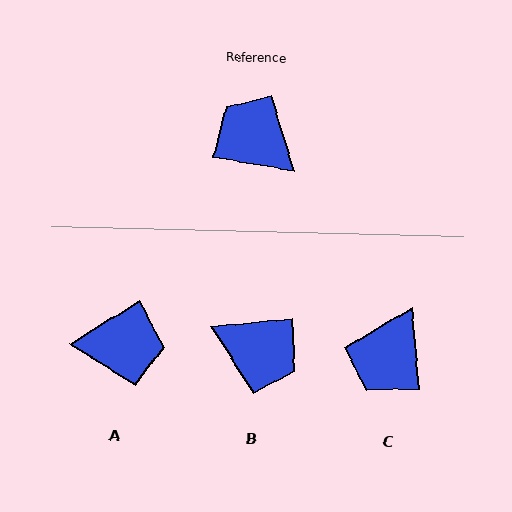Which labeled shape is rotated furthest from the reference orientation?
B, about 165 degrees away.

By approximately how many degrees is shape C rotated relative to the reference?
Approximately 104 degrees counter-clockwise.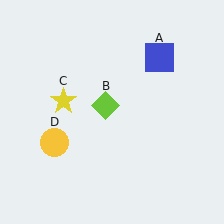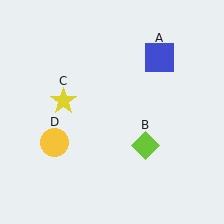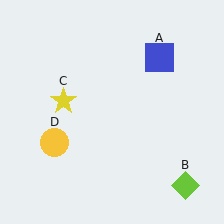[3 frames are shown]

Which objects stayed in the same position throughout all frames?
Blue square (object A) and yellow star (object C) and yellow circle (object D) remained stationary.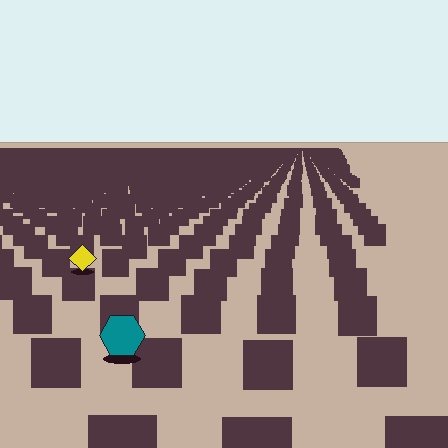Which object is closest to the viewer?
The teal hexagon is closest. The texture marks near it are larger and more spread out.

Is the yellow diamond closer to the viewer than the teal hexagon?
No. The teal hexagon is closer — you can tell from the texture gradient: the ground texture is coarser near it.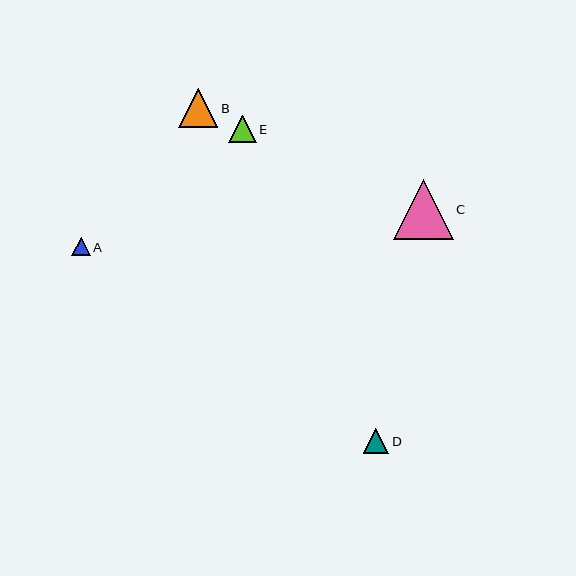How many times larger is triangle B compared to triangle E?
Triangle B is approximately 1.5 times the size of triangle E.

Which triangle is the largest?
Triangle C is the largest with a size of approximately 60 pixels.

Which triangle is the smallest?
Triangle A is the smallest with a size of approximately 18 pixels.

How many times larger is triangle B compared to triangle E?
Triangle B is approximately 1.5 times the size of triangle E.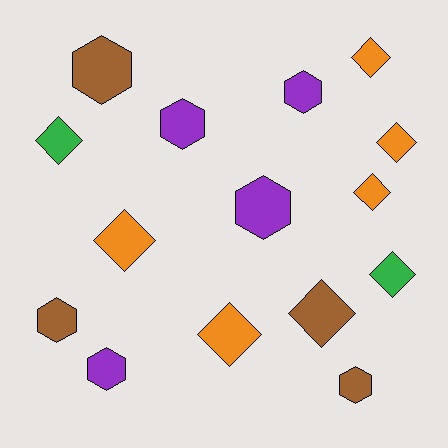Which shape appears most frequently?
Diamond, with 8 objects.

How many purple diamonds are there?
There are no purple diamonds.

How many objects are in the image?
There are 15 objects.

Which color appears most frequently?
Orange, with 5 objects.